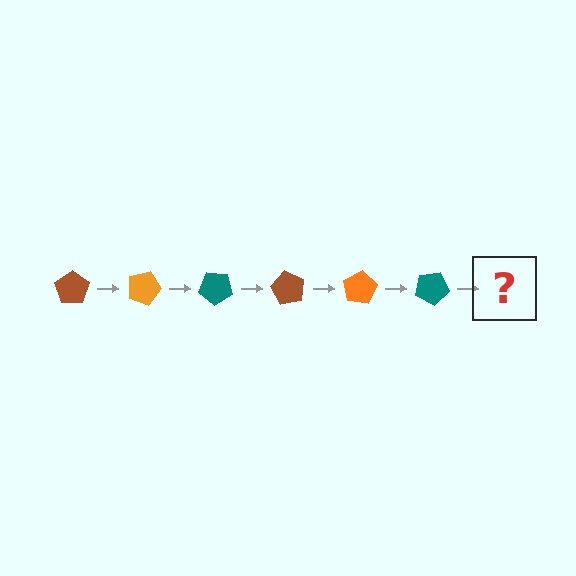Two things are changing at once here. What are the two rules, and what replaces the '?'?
The two rules are that it rotates 20 degrees each step and the color cycles through brown, orange, and teal. The '?' should be a brown pentagon, rotated 120 degrees from the start.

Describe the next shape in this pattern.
It should be a brown pentagon, rotated 120 degrees from the start.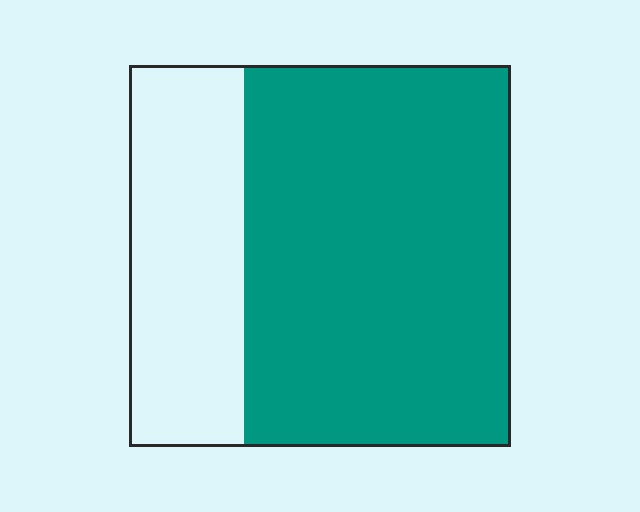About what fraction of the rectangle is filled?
About two thirds (2/3).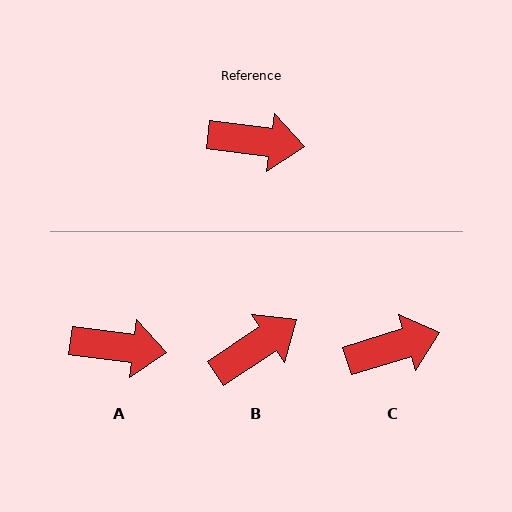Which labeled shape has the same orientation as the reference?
A.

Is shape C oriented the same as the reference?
No, it is off by about 25 degrees.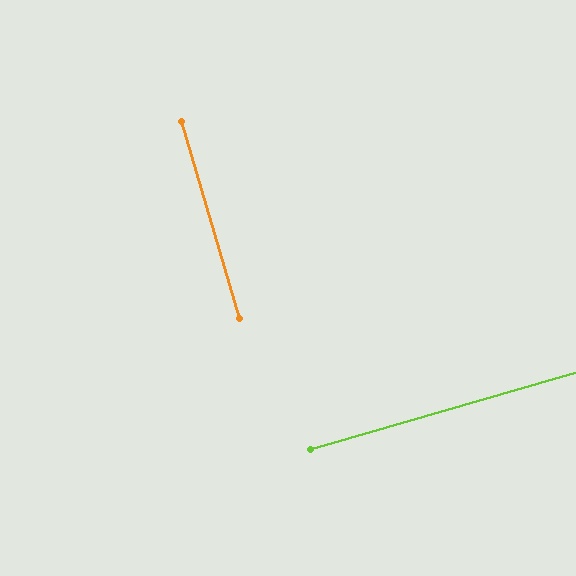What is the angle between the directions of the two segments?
Approximately 90 degrees.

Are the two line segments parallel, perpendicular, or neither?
Perpendicular — they meet at approximately 90°.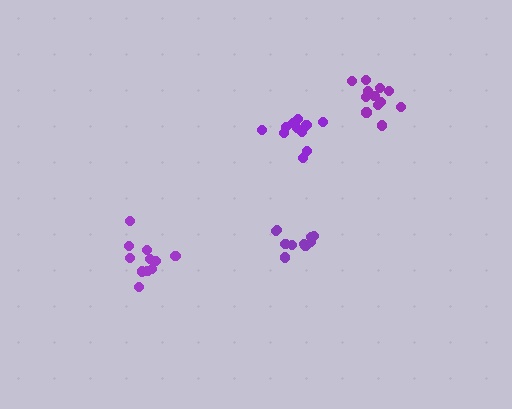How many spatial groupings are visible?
There are 4 spatial groupings.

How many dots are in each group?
Group 1: 11 dots, Group 2: 12 dots, Group 3: 10 dots, Group 4: 12 dots (45 total).